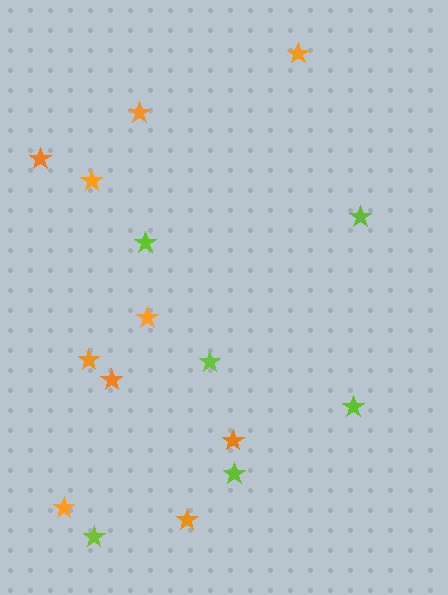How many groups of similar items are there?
There are 2 groups: one group of orange stars (10) and one group of lime stars (6).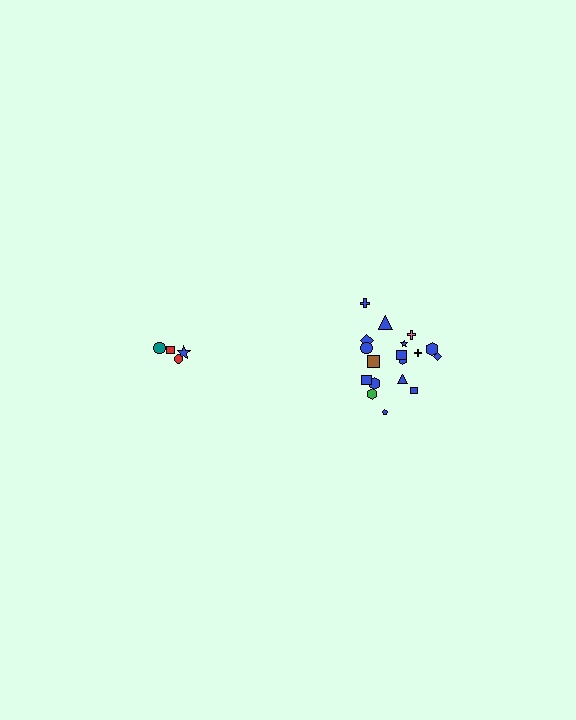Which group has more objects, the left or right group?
The right group.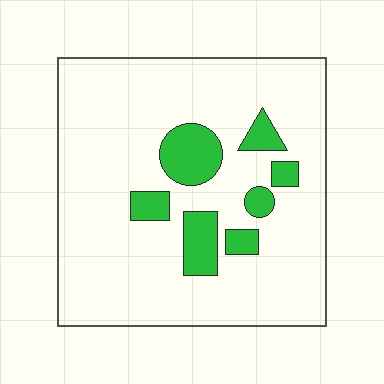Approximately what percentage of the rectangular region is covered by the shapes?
Approximately 15%.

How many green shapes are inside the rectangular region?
7.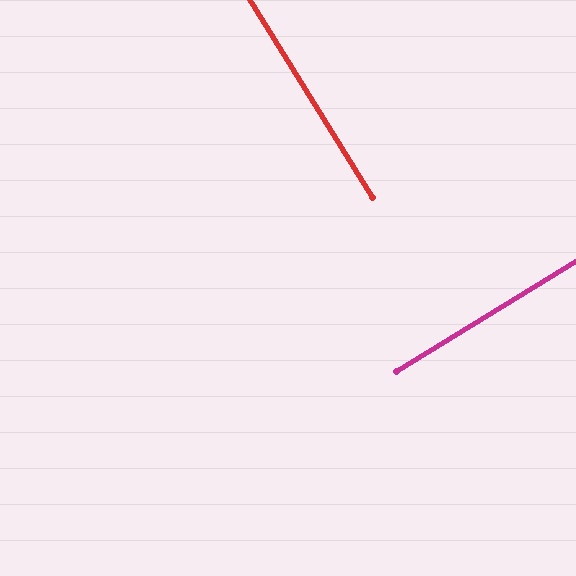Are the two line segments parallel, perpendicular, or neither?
Perpendicular — they meet at approximately 90°.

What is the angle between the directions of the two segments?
Approximately 90 degrees.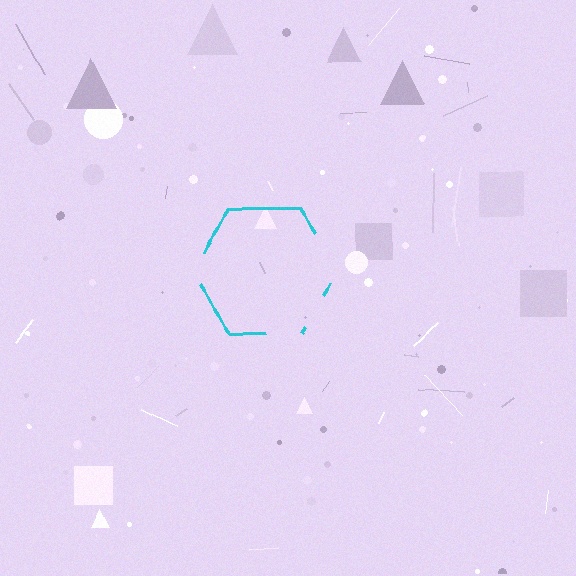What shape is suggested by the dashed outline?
The dashed outline suggests a hexagon.